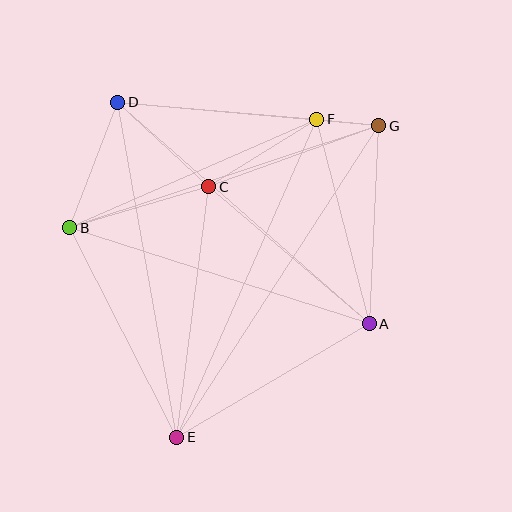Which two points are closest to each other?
Points F and G are closest to each other.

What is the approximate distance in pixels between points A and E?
The distance between A and E is approximately 223 pixels.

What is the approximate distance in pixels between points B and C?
The distance between B and C is approximately 145 pixels.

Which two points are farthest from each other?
Points E and G are farthest from each other.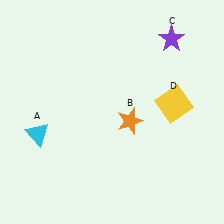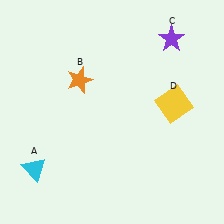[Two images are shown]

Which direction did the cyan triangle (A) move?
The cyan triangle (A) moved down.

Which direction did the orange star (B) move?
The orange star (B) moved left.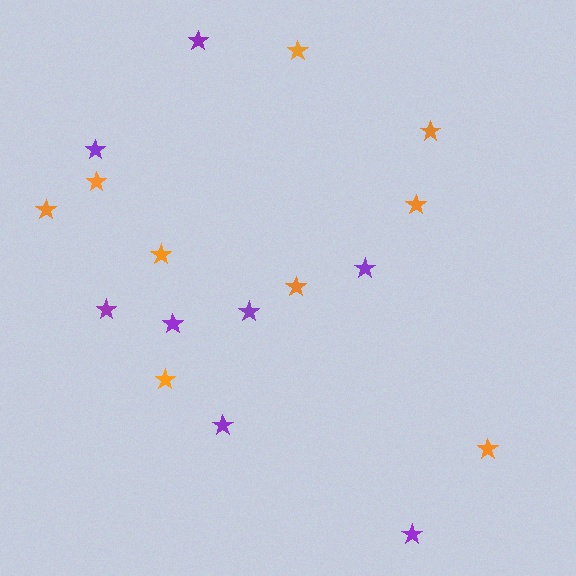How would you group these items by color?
There are 2 groups: one group of purple stars (8) and one group of orange stars (9).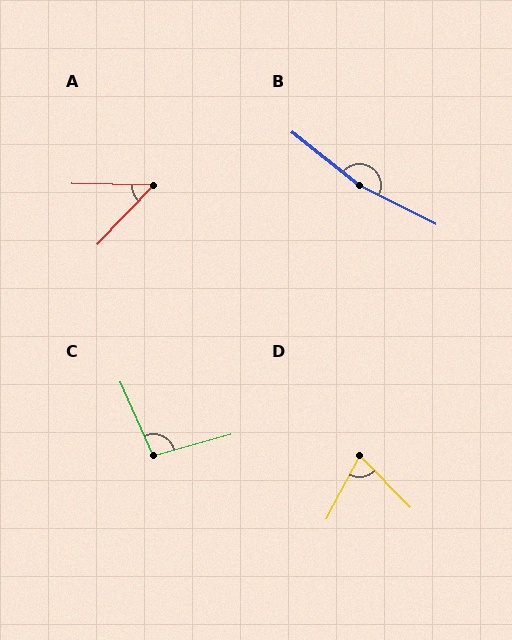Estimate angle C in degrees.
Approximately 99 degrees.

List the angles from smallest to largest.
A (48°), D (72°), C (99°), B (168°).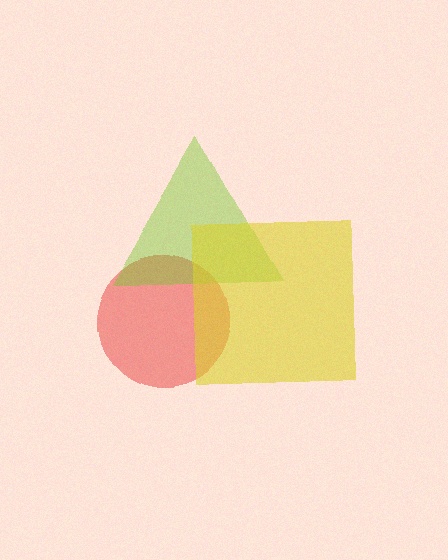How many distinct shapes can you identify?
There are 3 distinct shapes: a red circle, a lime triangle, a yellow square.